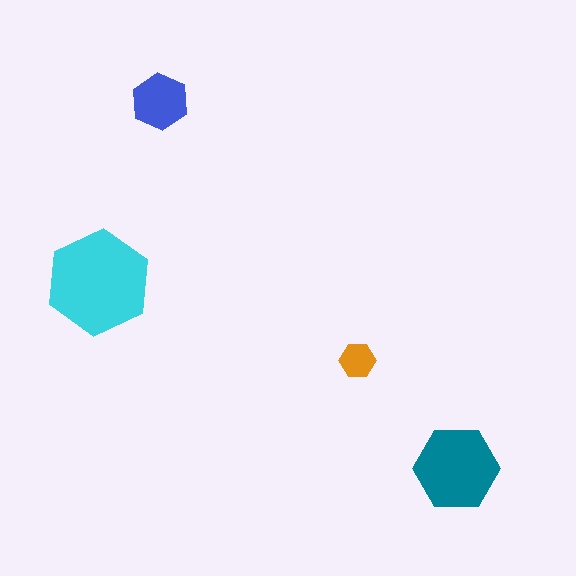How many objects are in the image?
There are 4 objects in the image.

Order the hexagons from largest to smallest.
the cyan one, the teal one, the blue one, the orange one.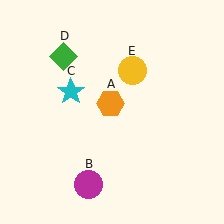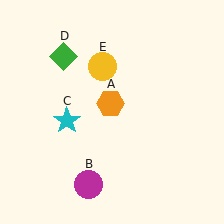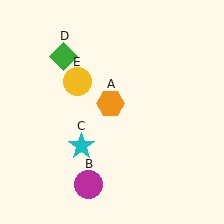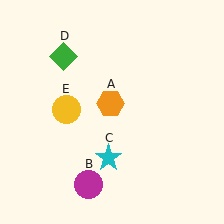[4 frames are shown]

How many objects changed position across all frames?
2 objects changed position: cyan star (object C), yellow circle (object E).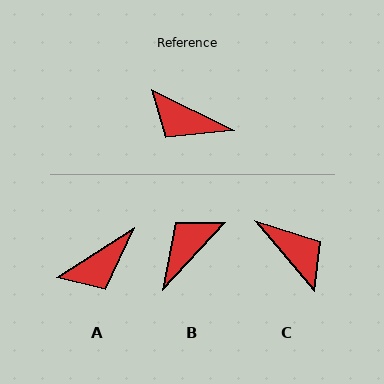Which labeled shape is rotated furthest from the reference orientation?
C, about 157 degrees away.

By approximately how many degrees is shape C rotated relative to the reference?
Approximately 157 degrees counter-clockwise.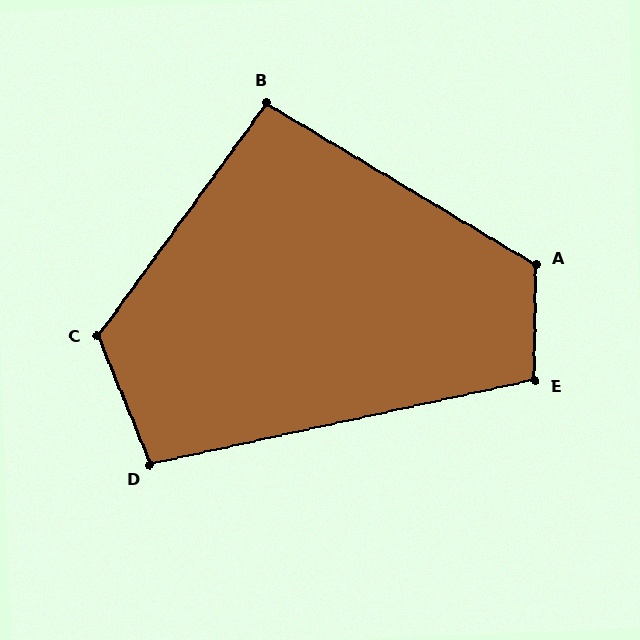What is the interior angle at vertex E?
Approximately 103 degrees (obtuse).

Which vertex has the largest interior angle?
C, at approximately 122 degrees.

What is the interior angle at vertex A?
Approximately 120 degrees (obtuse).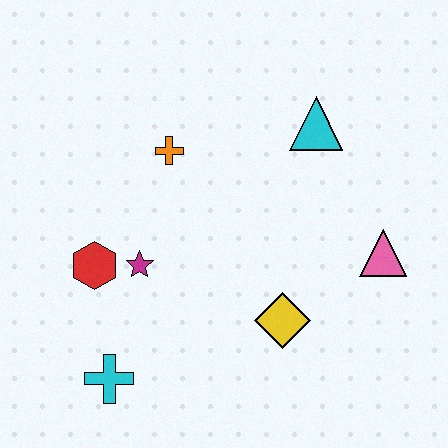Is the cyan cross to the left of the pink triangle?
Yes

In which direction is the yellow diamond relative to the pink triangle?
The yellow diamond is to the left of the pink triangle.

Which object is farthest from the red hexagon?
The pink triangle is farthest from the red hexagon.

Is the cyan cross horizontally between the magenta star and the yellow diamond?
No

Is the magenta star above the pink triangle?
No